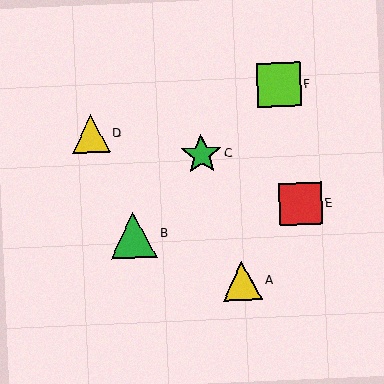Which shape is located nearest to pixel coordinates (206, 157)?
The green star (labeled C) at (201, 155) is nearest to that location.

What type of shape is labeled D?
Shape D is a yellow triangle.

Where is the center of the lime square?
The center of the lime square is at (279, 85).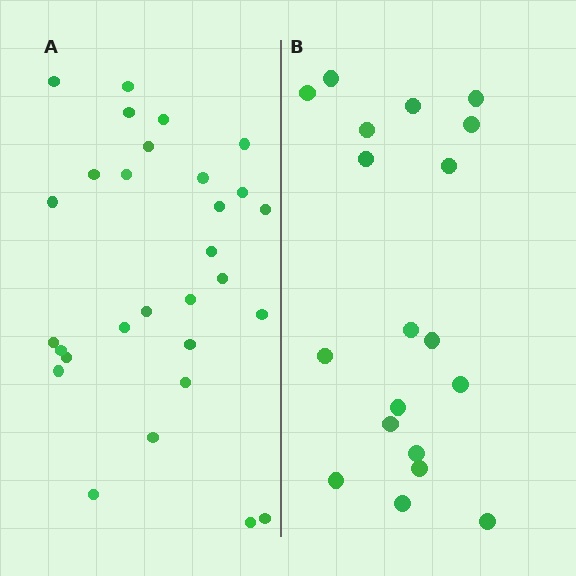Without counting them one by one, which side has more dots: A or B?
Region A (the left region) has more dots.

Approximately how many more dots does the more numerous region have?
Region A has roughly 10 or so more dots than region B.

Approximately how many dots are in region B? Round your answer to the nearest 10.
About 20 dots. (The exact count is 19, which rounds to 20.)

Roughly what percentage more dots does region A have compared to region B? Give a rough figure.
About 55% more.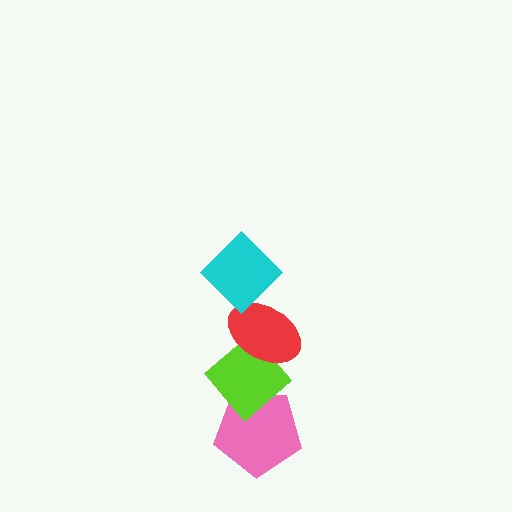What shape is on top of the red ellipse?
The cyan diamond is on top of the red ellipse.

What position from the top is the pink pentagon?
The pink pentagon is 4th from the top.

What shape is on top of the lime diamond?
The red ellipse is on top of the lime diamond.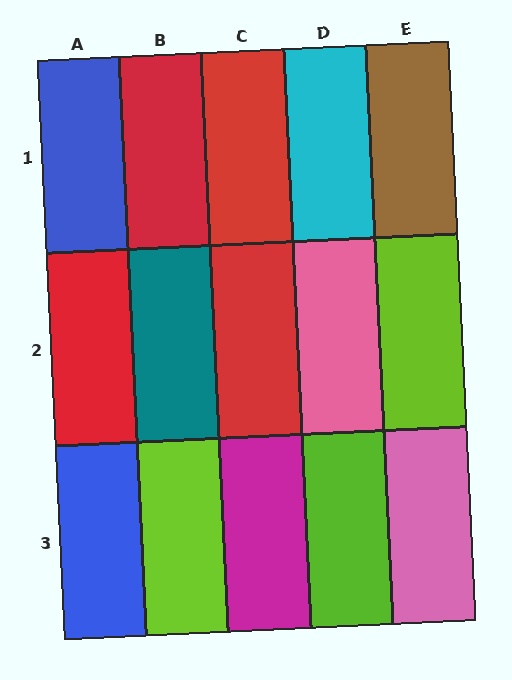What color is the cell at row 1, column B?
Red.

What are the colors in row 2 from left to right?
Red, teal, red, pink, lime.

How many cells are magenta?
1 cell is magenta.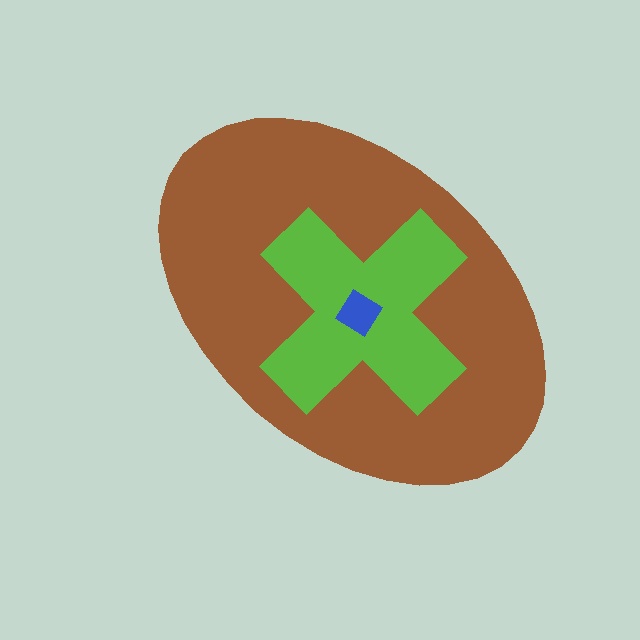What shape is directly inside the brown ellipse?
The lime cross.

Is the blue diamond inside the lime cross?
Yes.